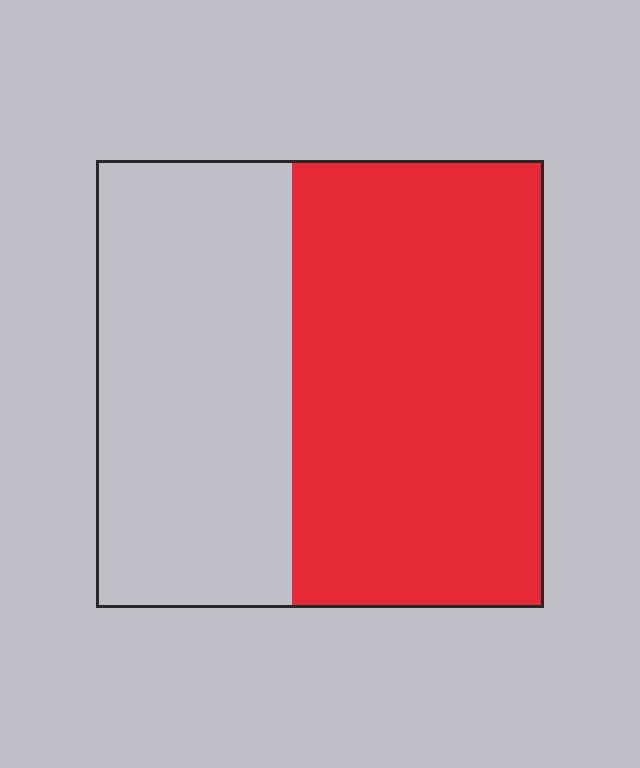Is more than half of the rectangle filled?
Yes.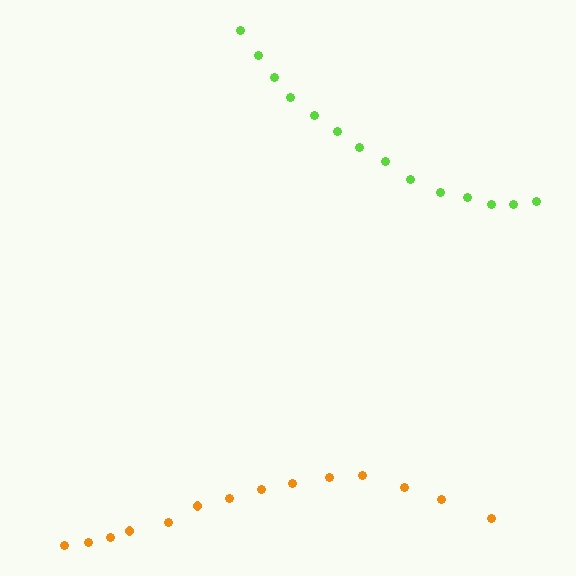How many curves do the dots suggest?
There are 2 distinct paths.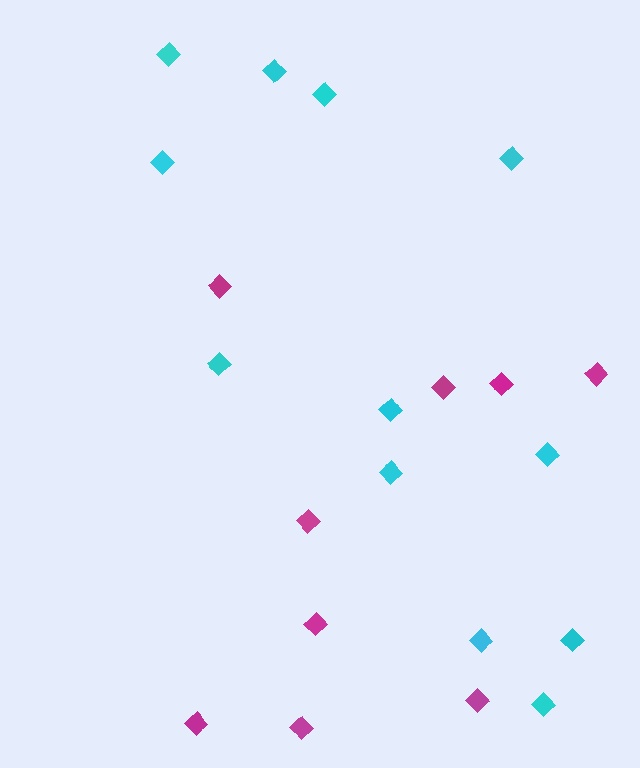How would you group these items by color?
There are 2 groups: one group of magenta diamonds (9) and one group of cyan diamonds (12).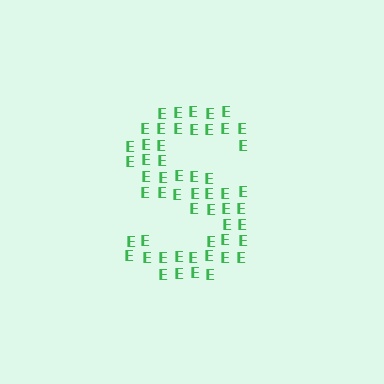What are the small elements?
The small elements are letter E's.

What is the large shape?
The large shape is the letter S.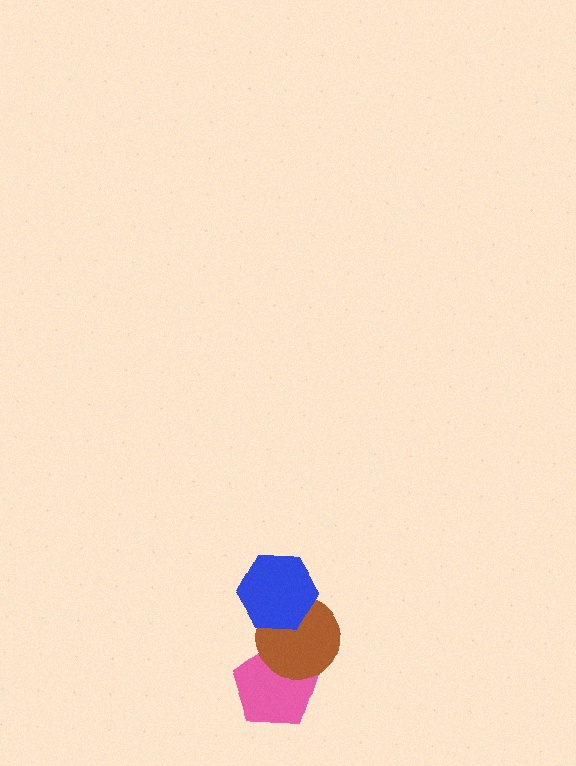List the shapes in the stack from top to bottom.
From top to bottom: the blue hexagon, the brown circle, the pink pentagon.